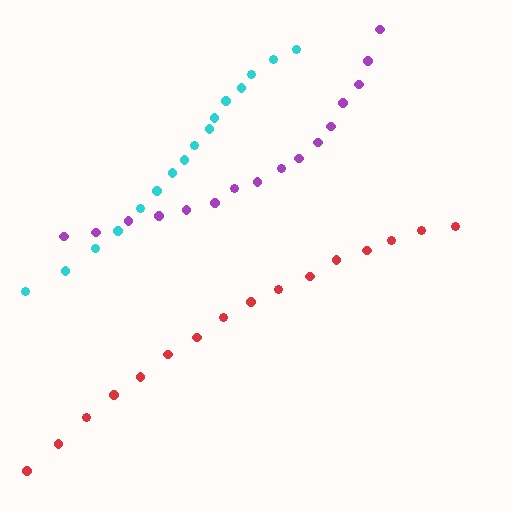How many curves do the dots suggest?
There are 3 distinct paths.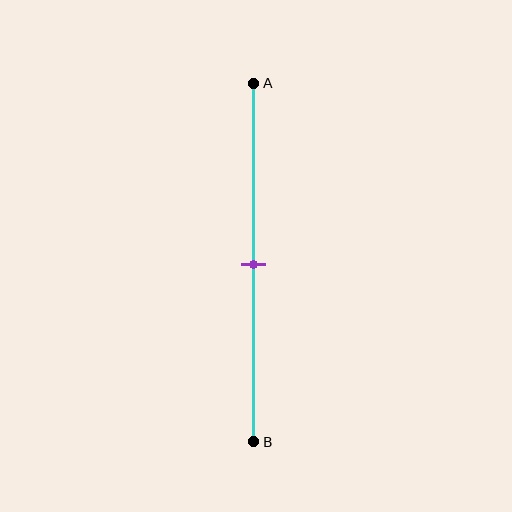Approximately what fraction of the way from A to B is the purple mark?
The purple mark is approximately 50% of the way from A to B.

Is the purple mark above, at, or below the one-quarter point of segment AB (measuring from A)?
The purple mark is below the one-quarter point of segment AB.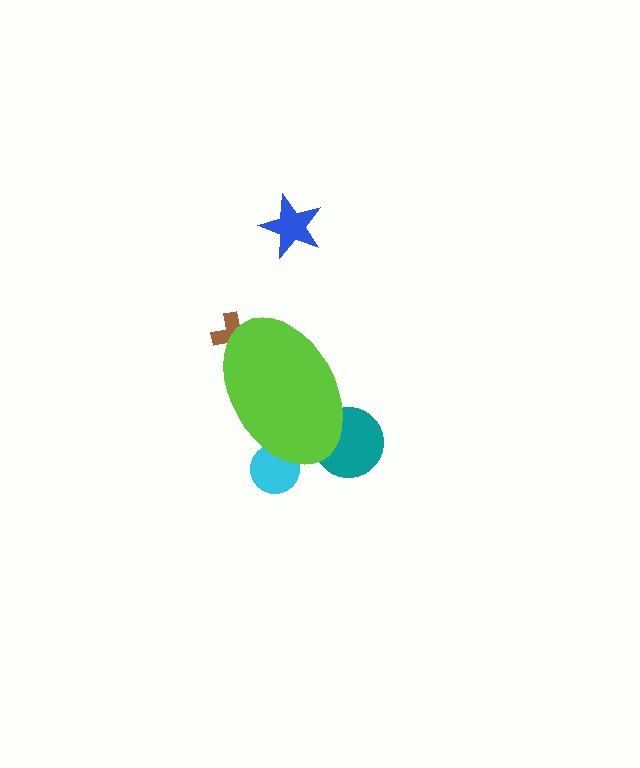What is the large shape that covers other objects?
A lime ellipse.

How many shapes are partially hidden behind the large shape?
3 shapes are partially hidden.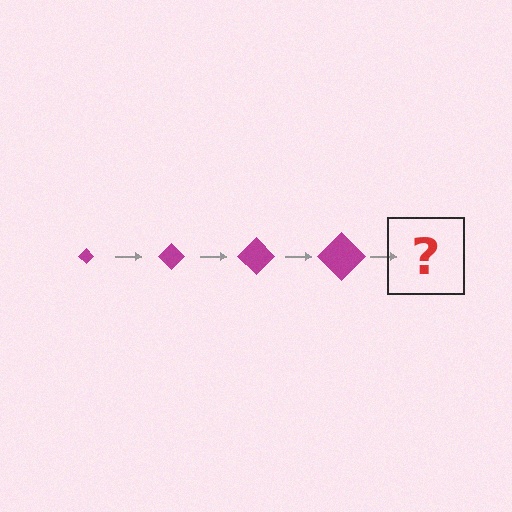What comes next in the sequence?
The next element should be a magenta diamond, larger than the previous one.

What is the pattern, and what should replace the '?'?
The pattern is that the diamond gets progressively larger each step. The '?' should be a magenta diamond, larger than the previous one.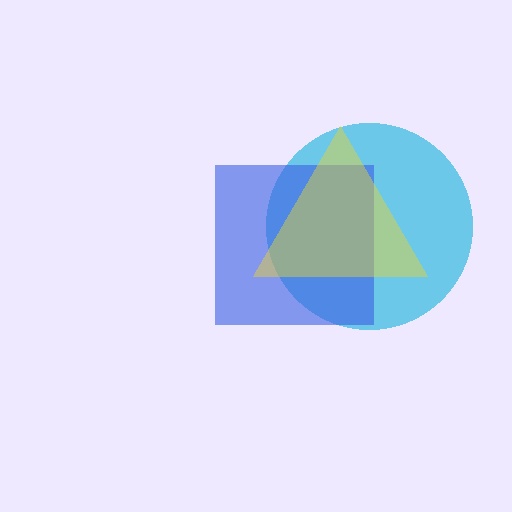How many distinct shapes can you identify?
There are 3 distinct shapes: a cyan circle, a blue square, a yellow triangle.